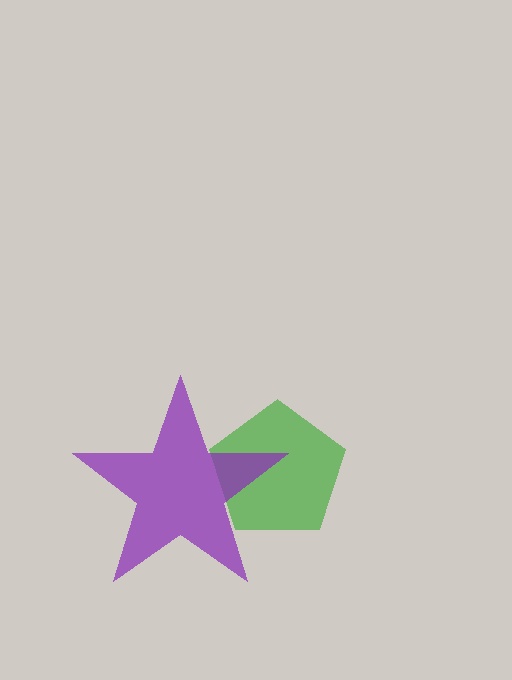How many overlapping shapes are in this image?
There are 2 overlapping shapes in the image.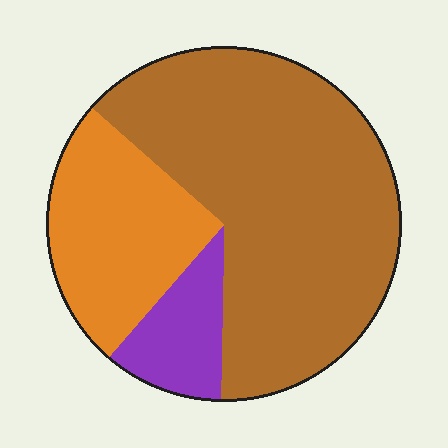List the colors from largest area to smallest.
From largest to smallest: brown, orange, purple.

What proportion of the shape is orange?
Orange takes up about one quarter (1/4) of the shape.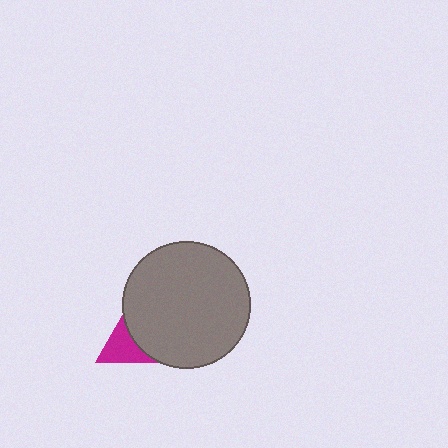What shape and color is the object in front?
The object in front is a gray circle.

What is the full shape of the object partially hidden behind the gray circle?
The partially hidden object is a magenta triangle.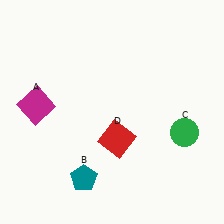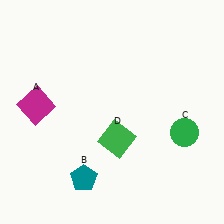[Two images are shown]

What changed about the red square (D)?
In Image 1, D is red. In Image 2, it changed to green.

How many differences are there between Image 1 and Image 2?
There is 1 difference between the two images.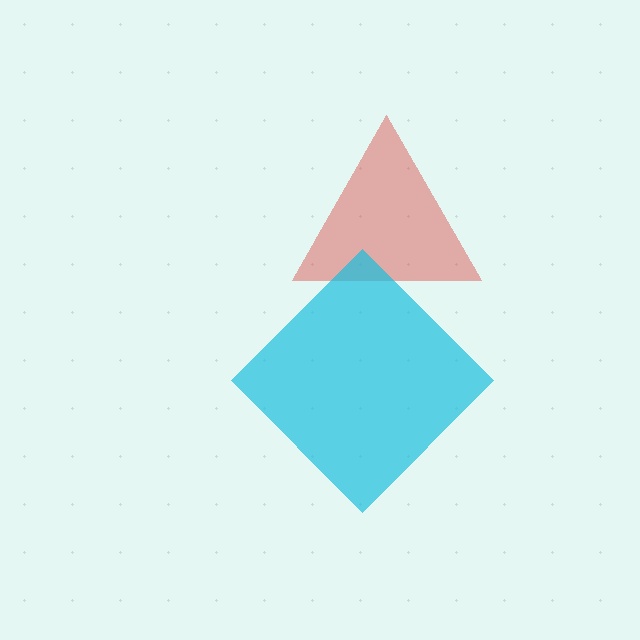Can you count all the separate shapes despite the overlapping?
Yes, there are 2 separate shapes.